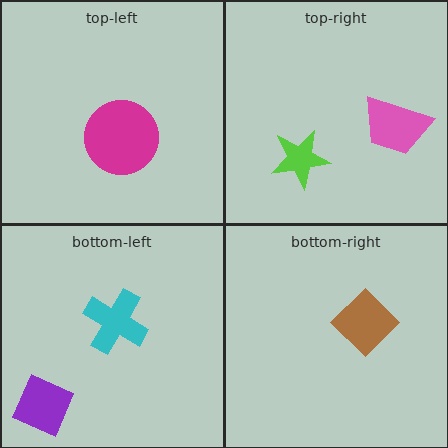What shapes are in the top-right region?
The pink trapezoid, the lime star.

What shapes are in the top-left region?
The magenta circle.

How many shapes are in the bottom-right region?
1.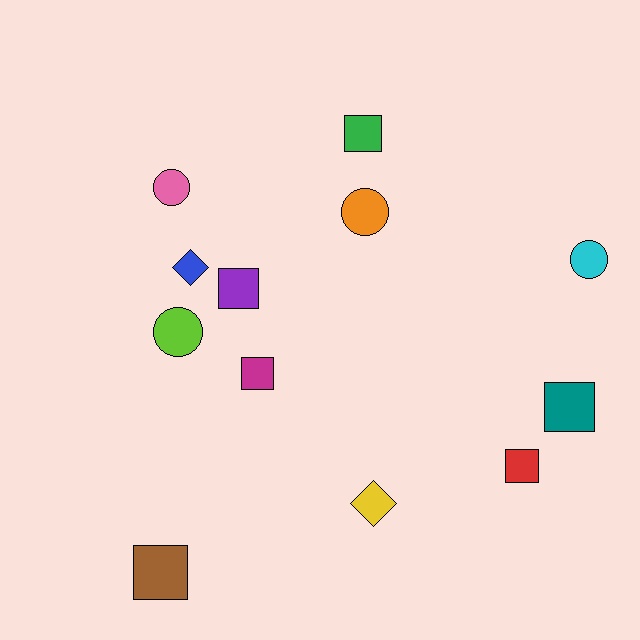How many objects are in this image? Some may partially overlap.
There are 12 objects.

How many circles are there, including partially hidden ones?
There are 4 circles.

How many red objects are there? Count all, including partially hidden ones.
There is 1 red object.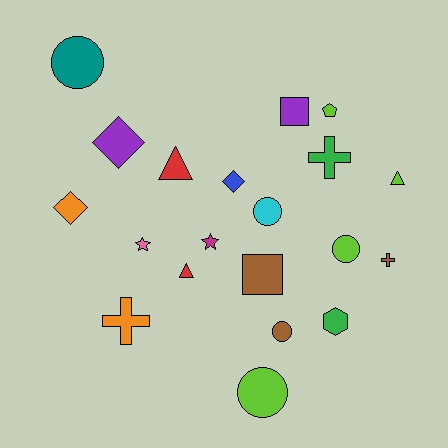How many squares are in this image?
There are 2 squares.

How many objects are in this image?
There are 20 objects.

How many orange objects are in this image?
There are 2 orange objects.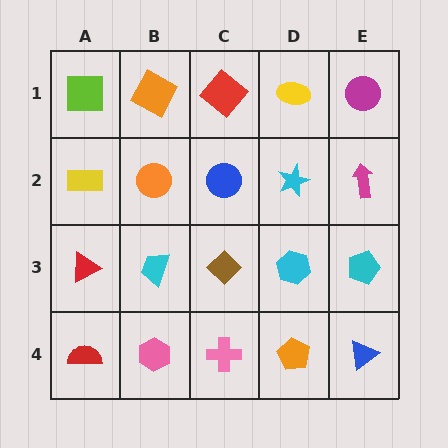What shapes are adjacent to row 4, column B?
A cyan trapezoid (row 3, column B), a red semicircle (row 4, column A), a pink cross (row 4, column C).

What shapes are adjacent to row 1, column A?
A yellow rectangle (row 2, column A), an orange square (row 1, column B).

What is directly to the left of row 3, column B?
A red triangle.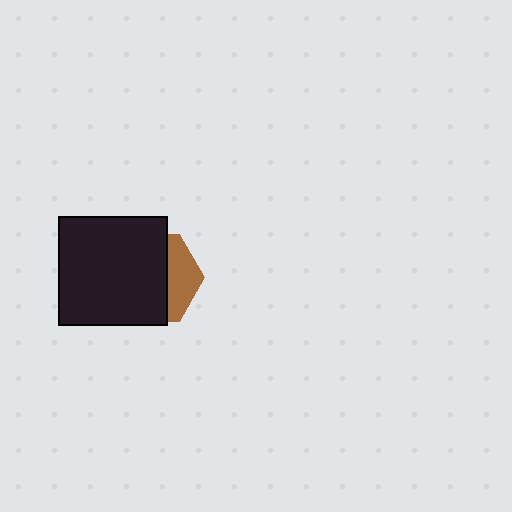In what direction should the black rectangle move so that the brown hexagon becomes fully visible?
The black rectangle should move left. That is the shortest direction to clear the overlap and leave the brown hexagon fully visible.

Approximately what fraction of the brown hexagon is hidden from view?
Roughly 68% of the brown hexagon is hidden behind the black rectangle.